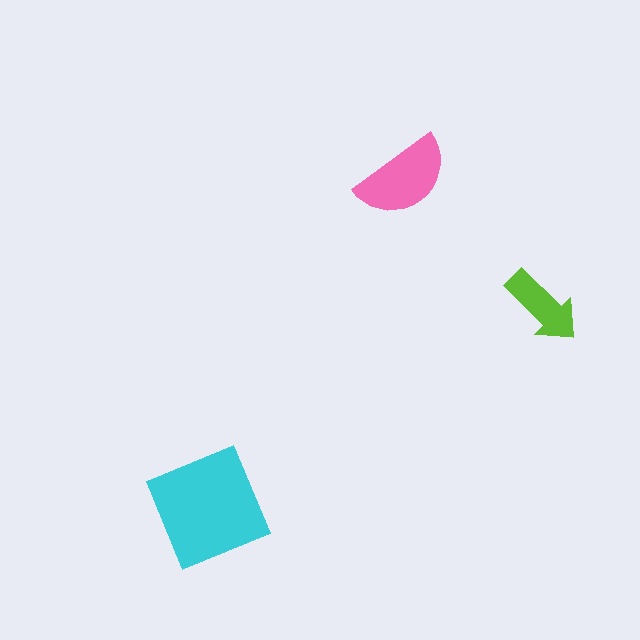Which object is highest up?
The pink semicircle is topmost.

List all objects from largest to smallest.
The cyan square, the pink semicircle, the lime arrow.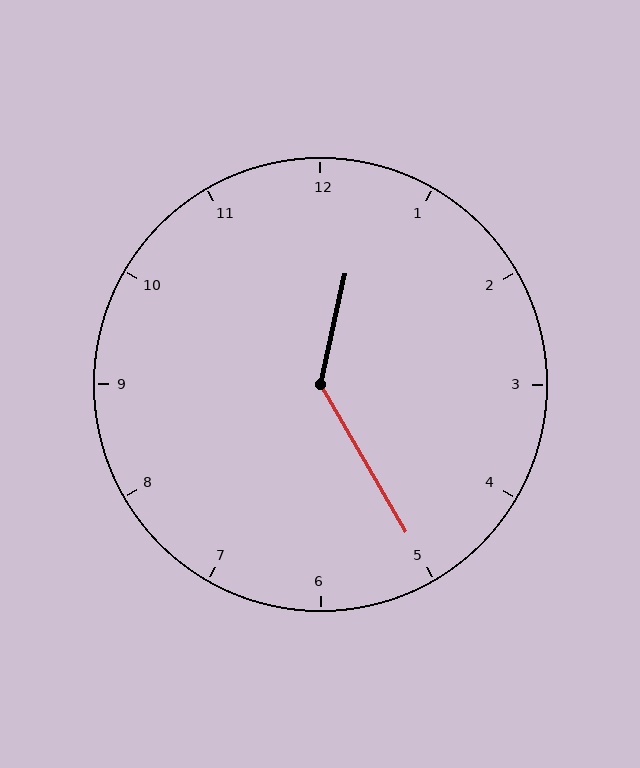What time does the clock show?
12:25.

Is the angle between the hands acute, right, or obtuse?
It is obtuse.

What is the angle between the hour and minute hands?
Approximately 138 degrees.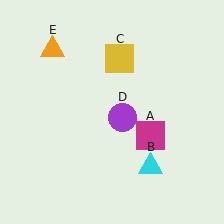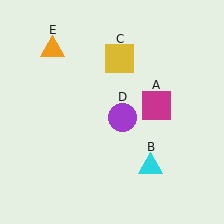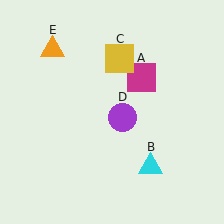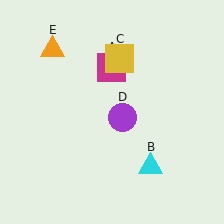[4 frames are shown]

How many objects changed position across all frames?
1 object changed position: magenta square (object A).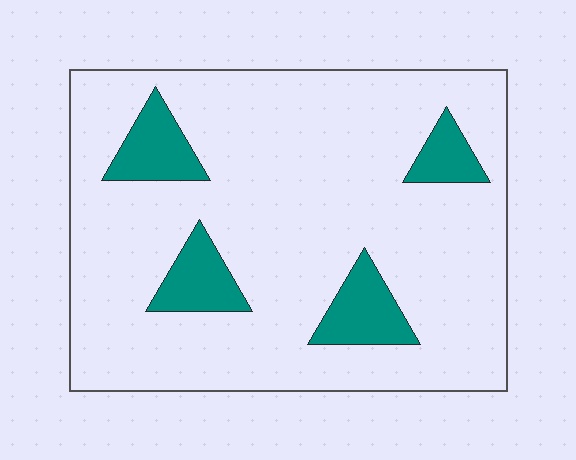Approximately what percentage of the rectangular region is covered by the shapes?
Approximately 15%.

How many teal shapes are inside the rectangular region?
4.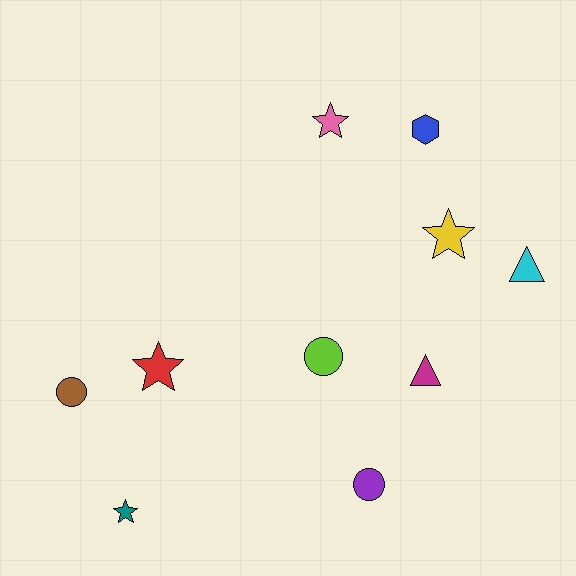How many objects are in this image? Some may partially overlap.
There are 10 objects.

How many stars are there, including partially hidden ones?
There are 4 stars.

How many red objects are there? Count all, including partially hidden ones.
There is 1 red object.